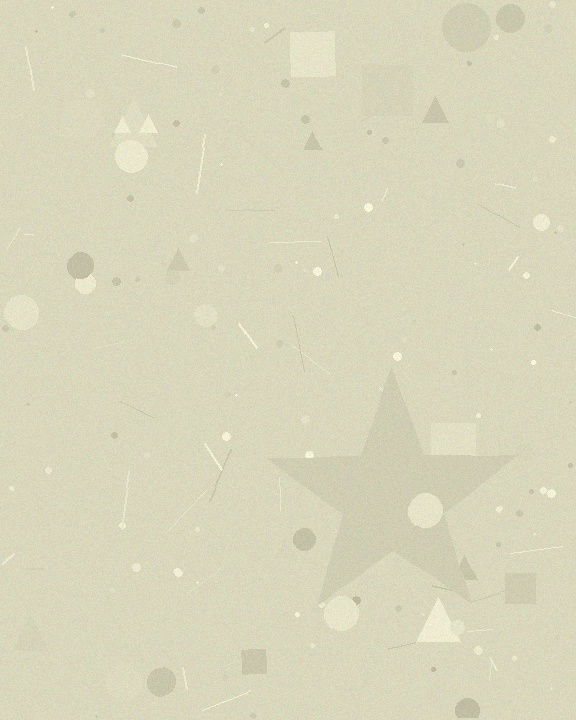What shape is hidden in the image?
A star is hidden in the image.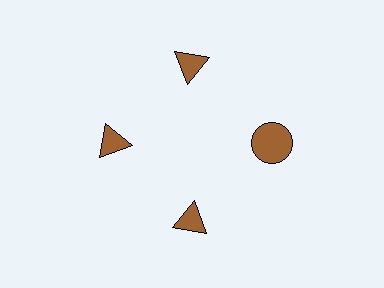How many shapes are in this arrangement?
There are 4 shapes arranged in a ring pattern.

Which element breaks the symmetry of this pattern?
The brown circle at roughly the 3 o'clock position breaks the symmetry. All other shapes are brown triangles.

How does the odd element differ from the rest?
It has a different shape: circle instead of triangle.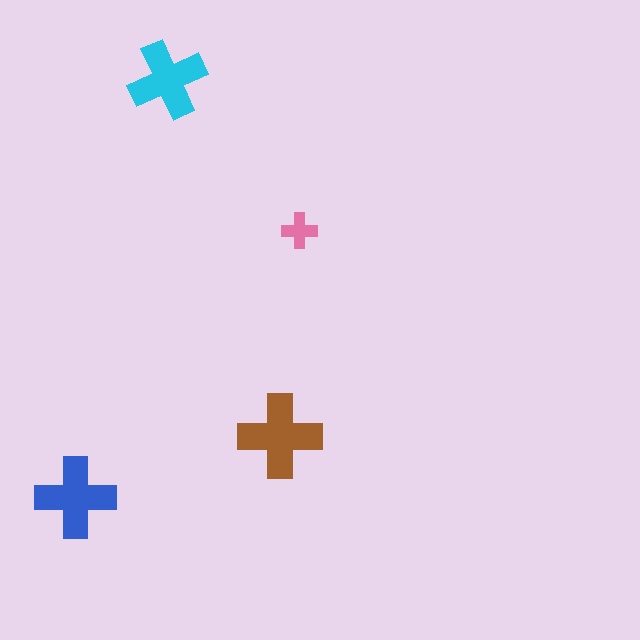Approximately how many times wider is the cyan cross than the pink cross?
About 2 times wider.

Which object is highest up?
The cyan cross is topmost.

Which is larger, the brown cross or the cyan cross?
The brown one.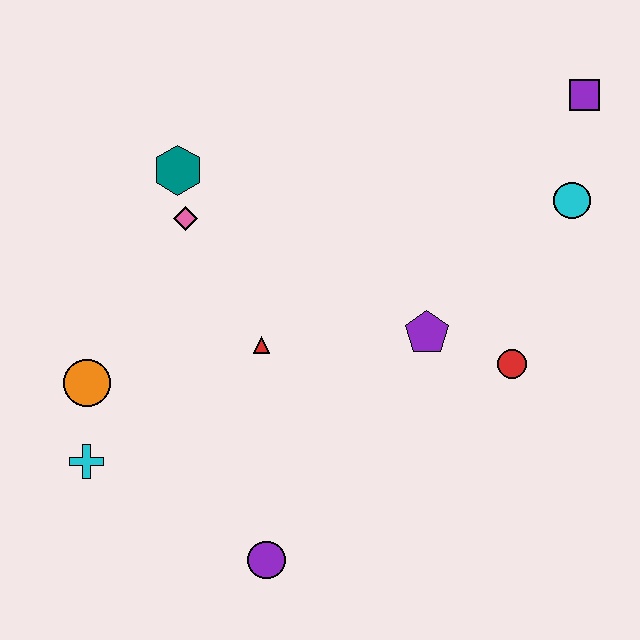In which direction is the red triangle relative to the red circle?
The red triangle is to the left of the red circle.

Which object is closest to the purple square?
The cyan circle is closest to the purple square.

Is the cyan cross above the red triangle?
No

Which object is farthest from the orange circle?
The purple square is farthest from the orange circle.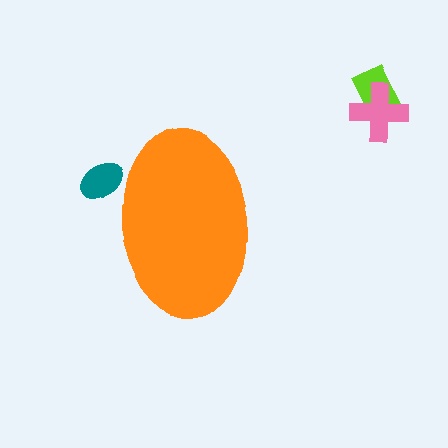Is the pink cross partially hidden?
No, the pink cross is fully visible.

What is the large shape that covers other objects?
An orange ellipse.